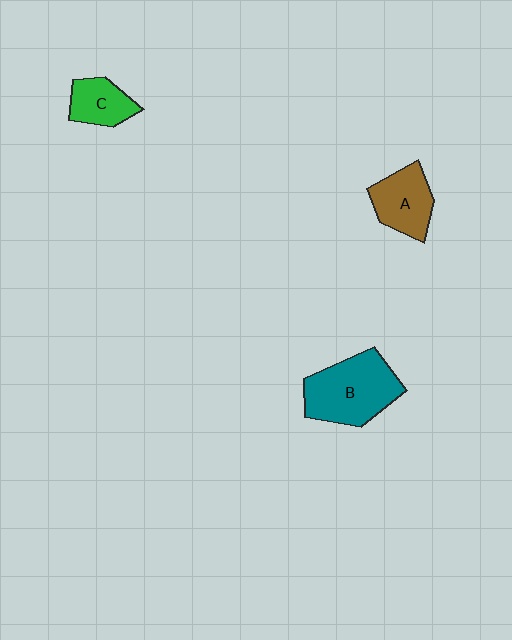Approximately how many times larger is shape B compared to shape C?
Approximately 2.0 times.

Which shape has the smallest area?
Shape C (green).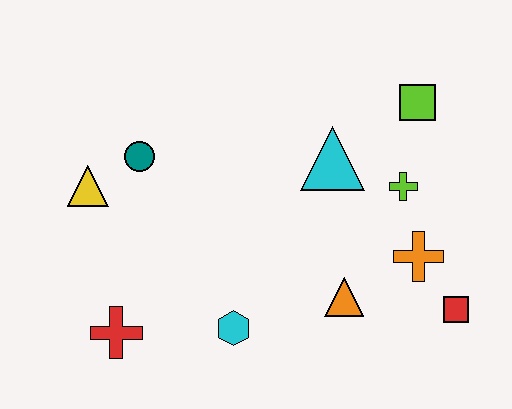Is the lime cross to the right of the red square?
No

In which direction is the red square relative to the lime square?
The red square is below the lime square.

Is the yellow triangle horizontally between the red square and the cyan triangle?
No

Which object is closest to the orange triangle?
The orange cross is closest to the orange triangle.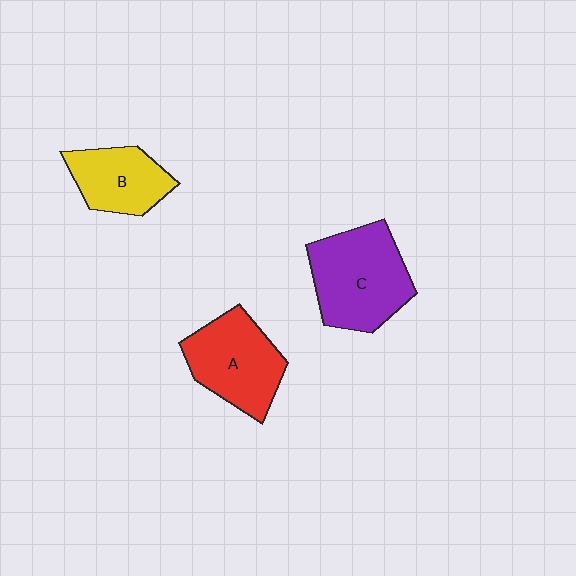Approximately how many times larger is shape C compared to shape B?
Approximately 1.5 times.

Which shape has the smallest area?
Shape B (yellow).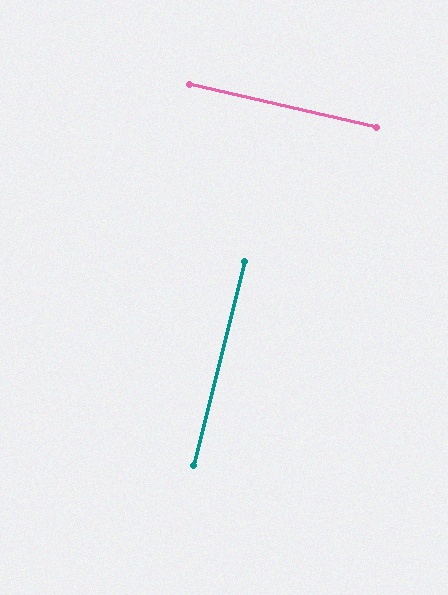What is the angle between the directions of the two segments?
Approximately 89 degrees.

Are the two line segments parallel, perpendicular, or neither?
Perpendicular — they meet at approximately 89°.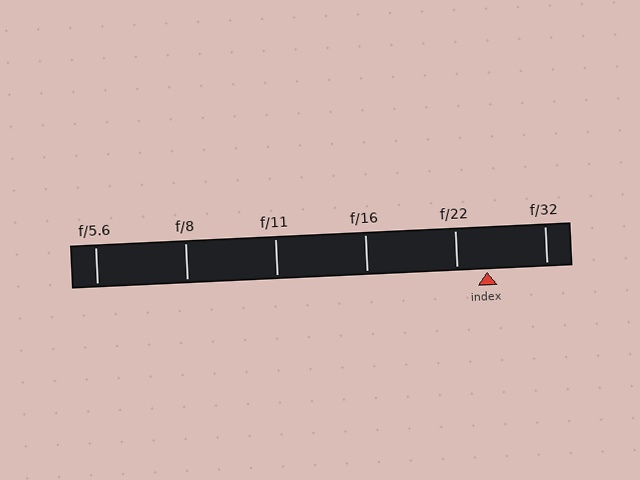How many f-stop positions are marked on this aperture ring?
There are 6 f-stop positions marked.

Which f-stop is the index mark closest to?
The index mark is closest to f/22.